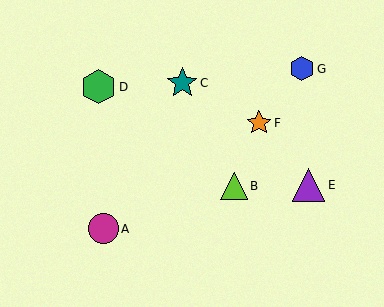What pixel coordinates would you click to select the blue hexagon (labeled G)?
Click at (302, 69) to select the blue hexagon G.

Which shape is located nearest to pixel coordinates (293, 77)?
The blue hexagon (labeled G) at (302, 69) is nearest to that location.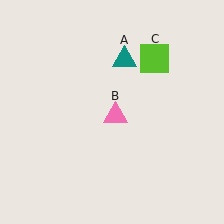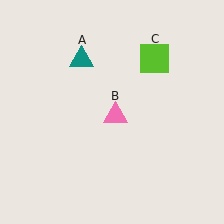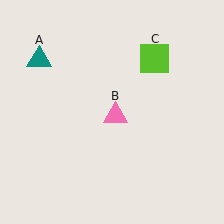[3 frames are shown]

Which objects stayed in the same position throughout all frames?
Pink triangle (object B) and lime square (object C) remained stationary.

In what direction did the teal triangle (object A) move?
The teal triangle (object A) moved left.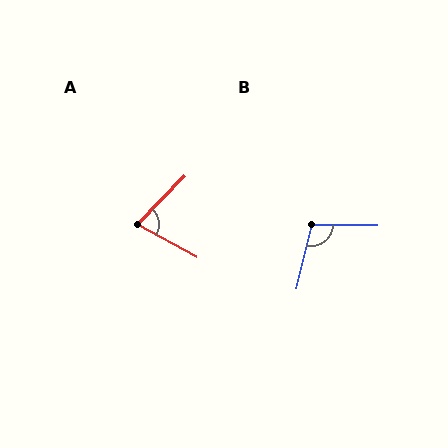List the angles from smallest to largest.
A (75°), B (103°).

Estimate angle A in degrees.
Approximately 75 degrees.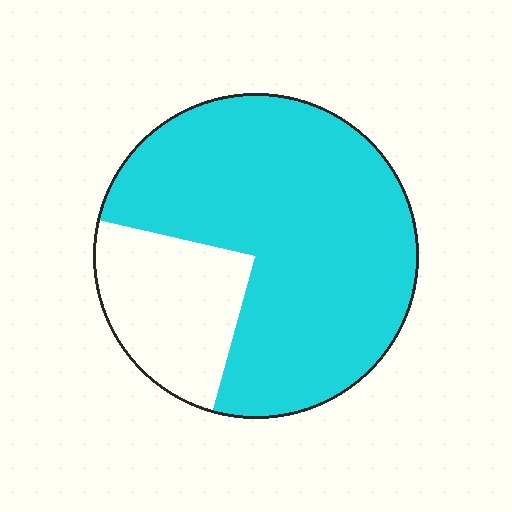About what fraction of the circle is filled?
About three quarters (3/4).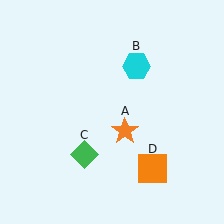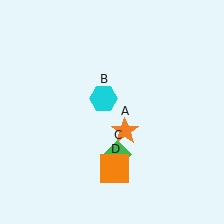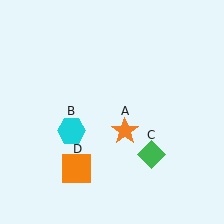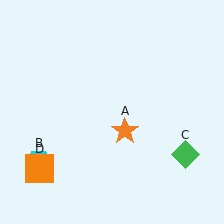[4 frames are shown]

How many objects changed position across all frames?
3 objects changed position: cyan hexagon (object B), green diamond (object C), orange square (object D).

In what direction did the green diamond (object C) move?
The green diamond (object C) moved right.